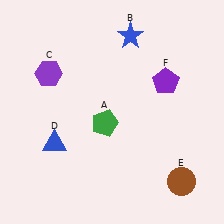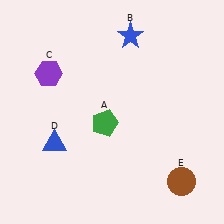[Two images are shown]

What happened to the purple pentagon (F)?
The purple pentagon (F) was removed in Image 2. It was in the top-right area of Image 1.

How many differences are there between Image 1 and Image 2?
There is 1 difference between the two images.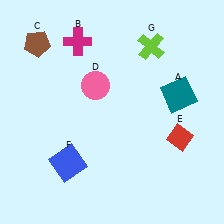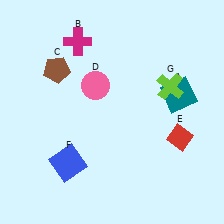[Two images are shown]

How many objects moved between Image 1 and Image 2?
2 objects moved between the two images.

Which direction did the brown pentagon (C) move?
The brown pentagon (C) moved down.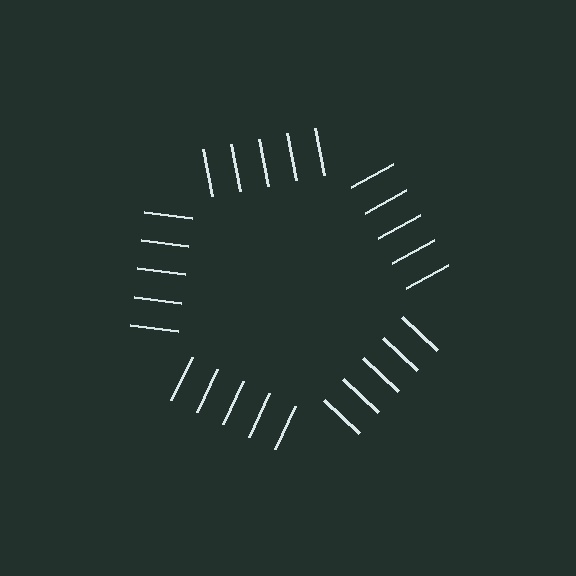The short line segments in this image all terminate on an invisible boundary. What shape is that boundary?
An illusory pentagon — the line segments terminate on its edges but no continuous stroke is drawn.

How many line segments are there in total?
25 — 5 along each of the 5 edges.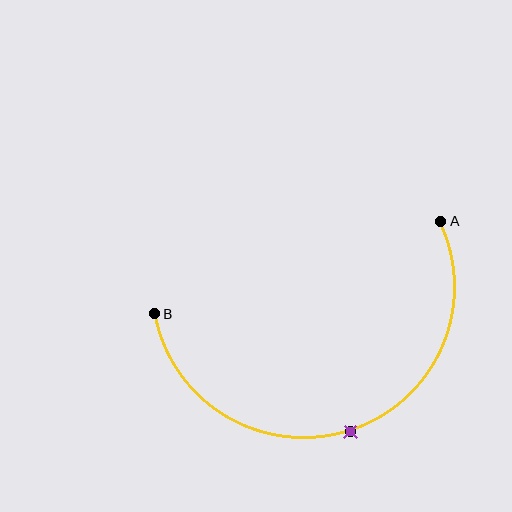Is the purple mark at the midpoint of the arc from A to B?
Yes. The purple mark lies on the arc at equal arc-length from both A and B — it is the arc midpoint.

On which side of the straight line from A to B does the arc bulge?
The arc bulges below the straight line connecting A and B.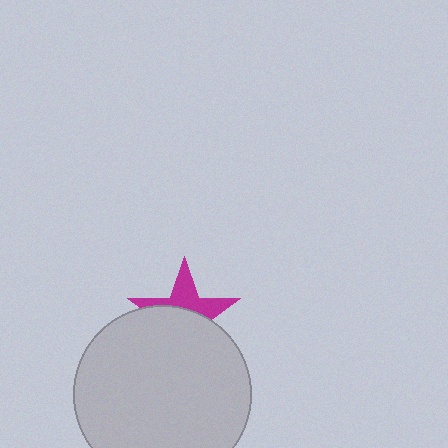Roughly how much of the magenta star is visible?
A small part of it is visible (roughly 43%).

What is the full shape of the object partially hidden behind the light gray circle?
The partially hidden object is a magenta star.